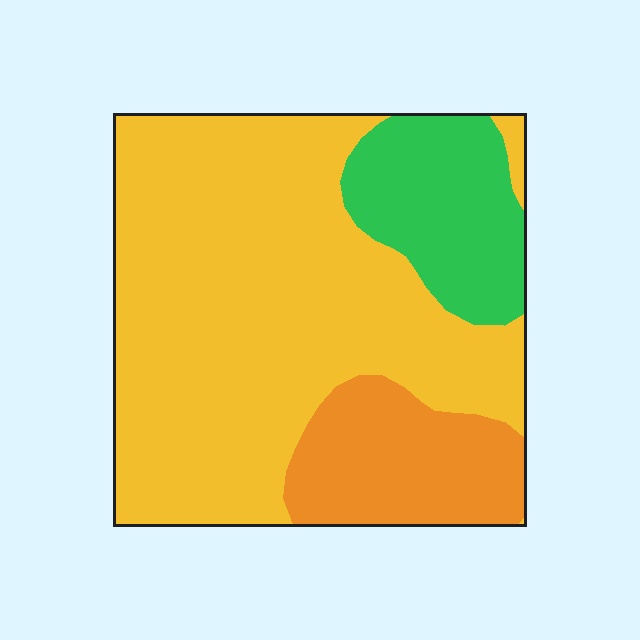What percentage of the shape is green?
Green takes up about one sixth (1/6) of the shape.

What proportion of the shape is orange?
Orange takes up about one sixth (1/6) of the shape.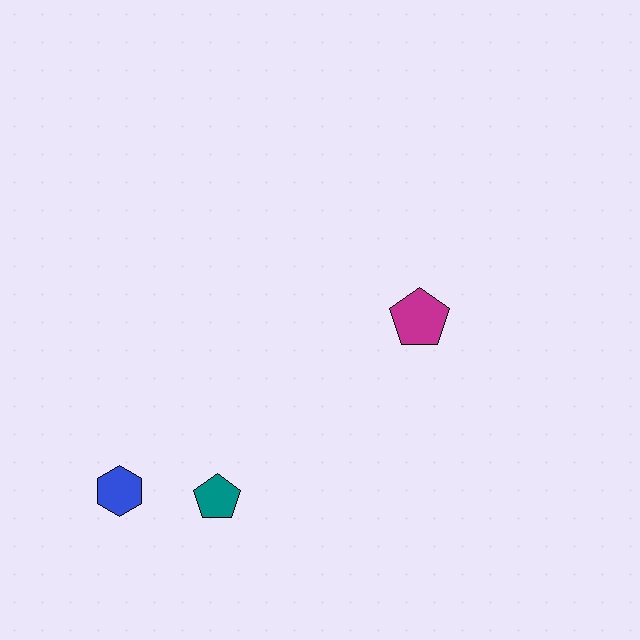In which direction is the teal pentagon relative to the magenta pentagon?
The teal pentagon is to the left of the magenta pentagon.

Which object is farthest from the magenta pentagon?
The blue hexagon is farthest from the magenta pentagon.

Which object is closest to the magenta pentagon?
The teal pentagon is closest to the magenta pentagon.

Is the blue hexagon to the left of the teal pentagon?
Yes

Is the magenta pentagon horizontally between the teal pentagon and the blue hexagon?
No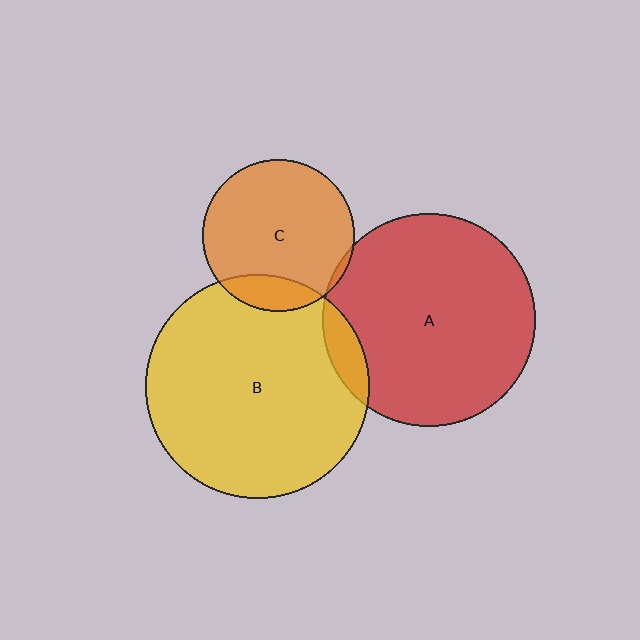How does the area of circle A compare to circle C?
Approximately 2.0 times.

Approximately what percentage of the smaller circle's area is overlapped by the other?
Approximately 5%.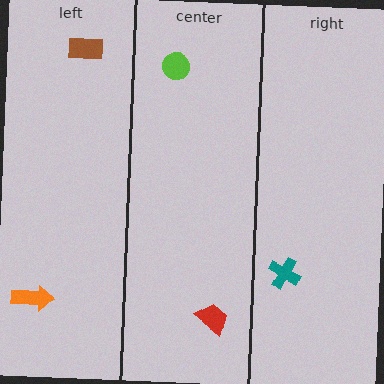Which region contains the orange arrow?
The left region.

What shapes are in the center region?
The lime circle, the red trapezoid.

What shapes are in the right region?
The teal cross.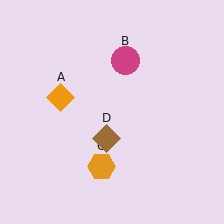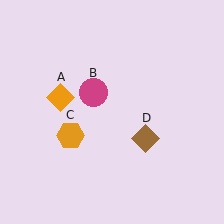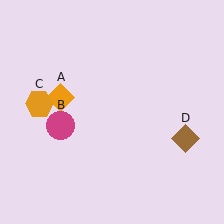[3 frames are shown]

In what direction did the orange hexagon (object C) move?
The orange hexagon (object C) moved up and to the left.